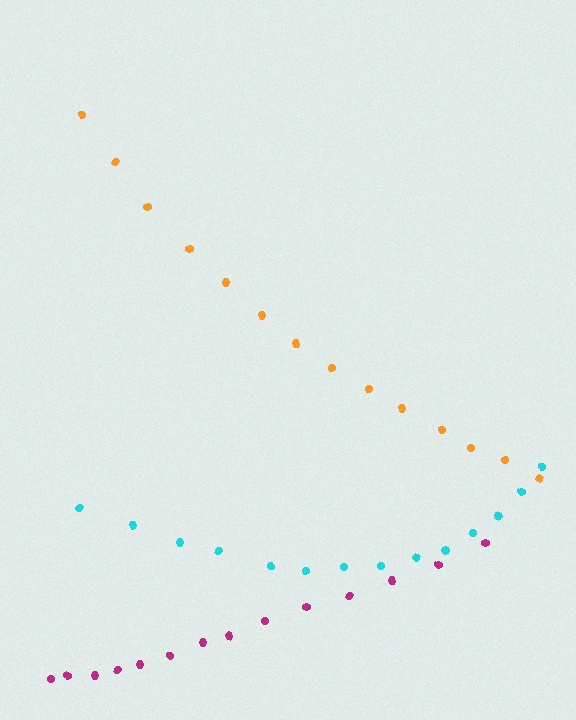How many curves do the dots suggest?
There are 3 distinct paths.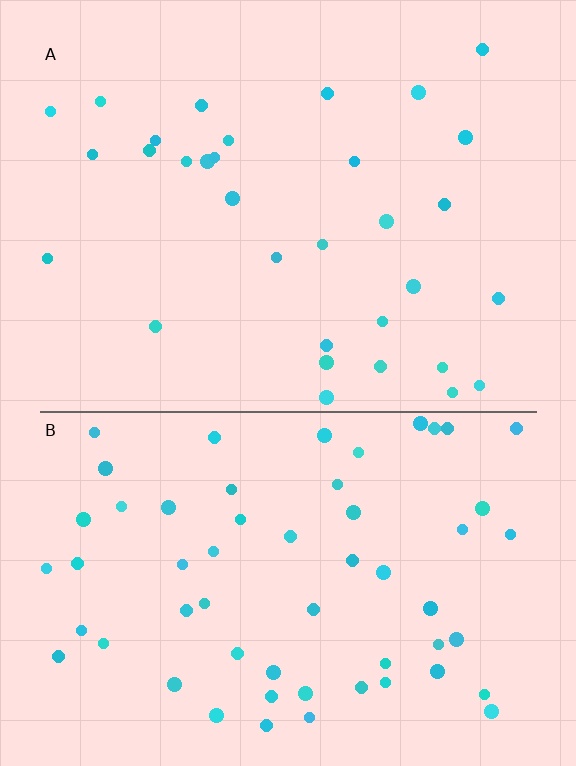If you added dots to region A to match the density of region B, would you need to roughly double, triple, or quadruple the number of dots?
Approximately double.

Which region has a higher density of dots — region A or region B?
B (the bottom).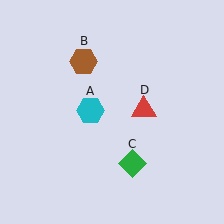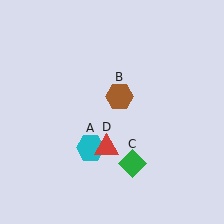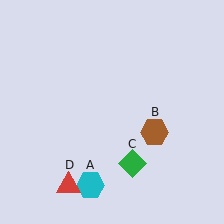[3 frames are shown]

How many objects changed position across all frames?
3 objects changed position: cyan hexagon (object A), brown hexagon (object B), red triangle (object D).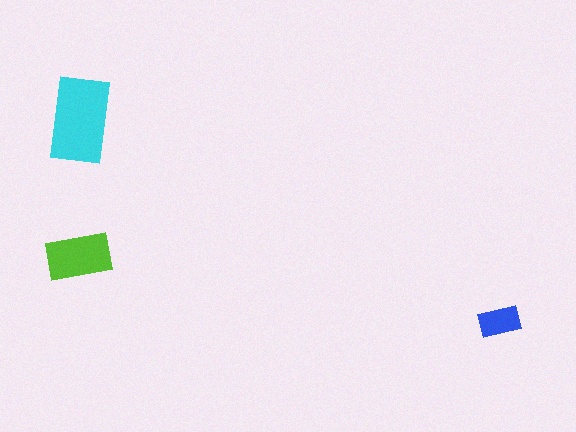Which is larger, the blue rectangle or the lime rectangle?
The lime one.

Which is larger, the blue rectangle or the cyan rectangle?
The cyan one.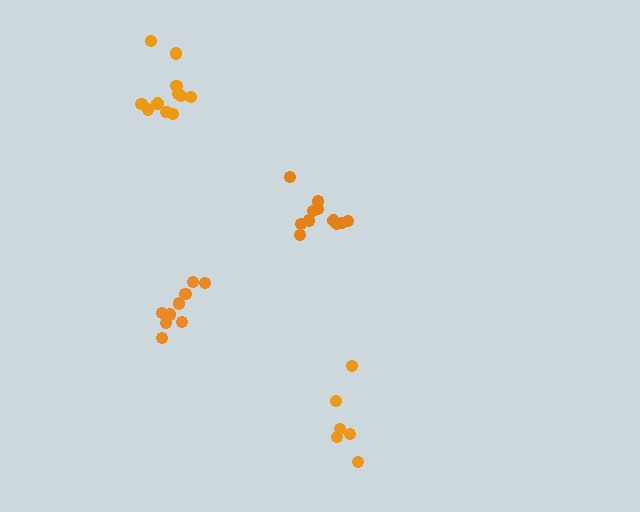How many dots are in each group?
Group 1: 6 dots, Group 2: 11 dots, Group 3: 9 dots, Group 4: 11 dots (37 total).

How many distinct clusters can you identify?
There are 4 distinct clusters.